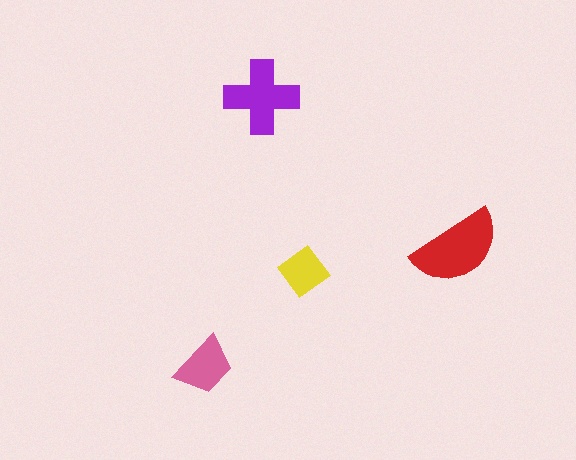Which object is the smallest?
The yellow diamond.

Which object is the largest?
The red semicircle.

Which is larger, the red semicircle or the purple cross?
The red semicircle.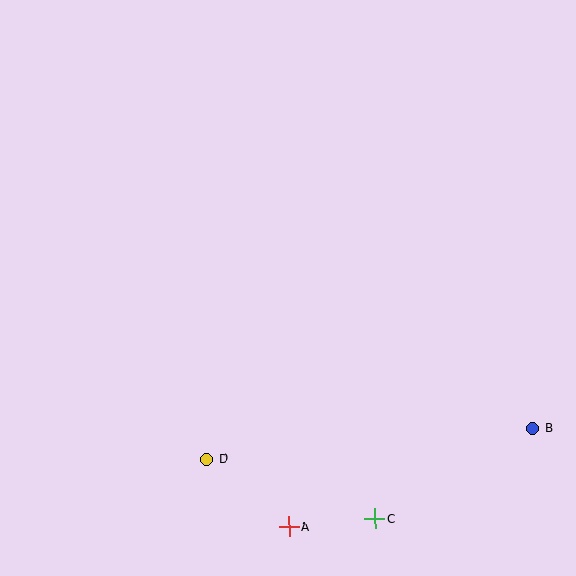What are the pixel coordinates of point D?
Point D is at (206, 459).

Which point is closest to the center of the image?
Point D at (206, 459) is closest to the center.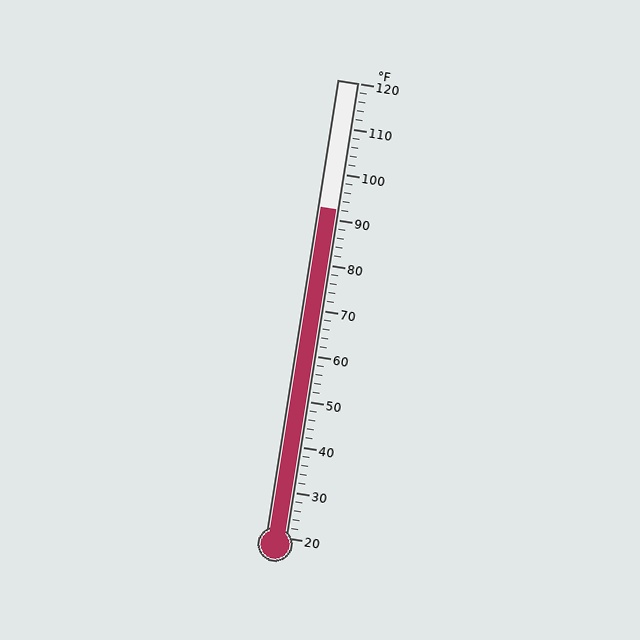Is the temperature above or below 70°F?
The temperature is above 70°F.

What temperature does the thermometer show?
The thermometer shows approximately 92°F.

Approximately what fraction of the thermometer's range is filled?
The thermometer is filled to approximately 70% of its range.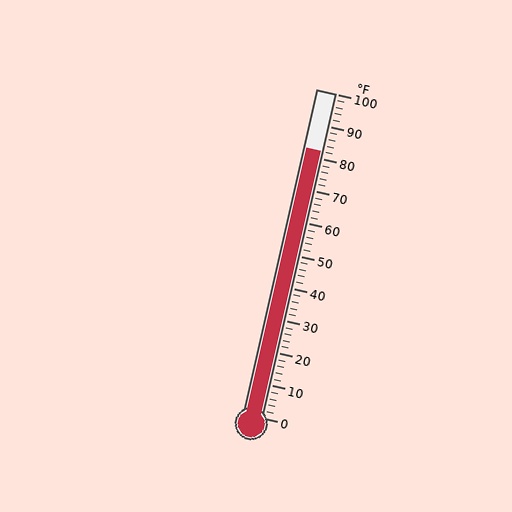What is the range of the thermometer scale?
The thermometer scale ranges from 0°F to 100°F.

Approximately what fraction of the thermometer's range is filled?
The thermometer is filled to approximately 80% of its range.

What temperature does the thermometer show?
The thermometer shows approximately 82°F.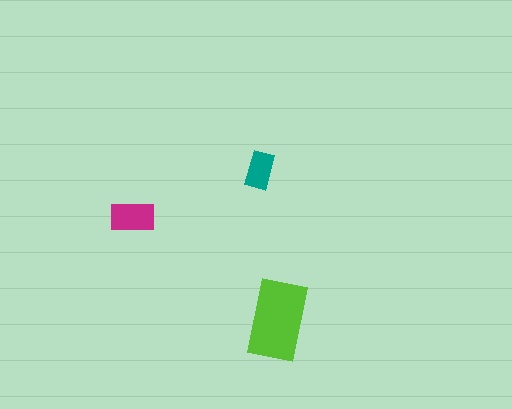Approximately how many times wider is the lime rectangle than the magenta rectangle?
About 2 times wider.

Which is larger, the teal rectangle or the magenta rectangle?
The magenta one.